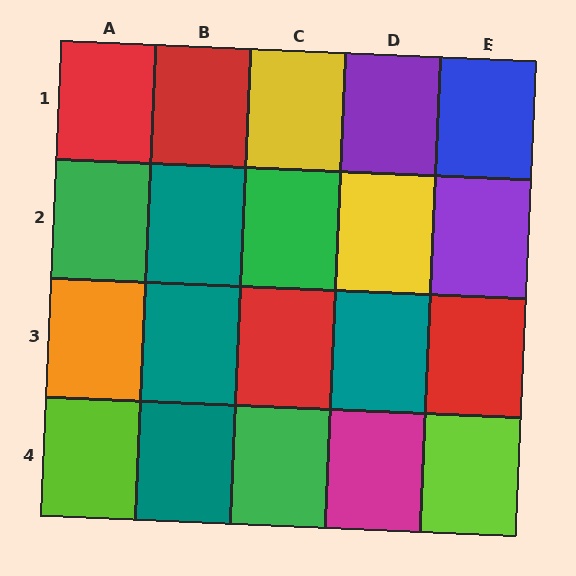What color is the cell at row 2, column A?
Green.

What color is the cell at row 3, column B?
Teal.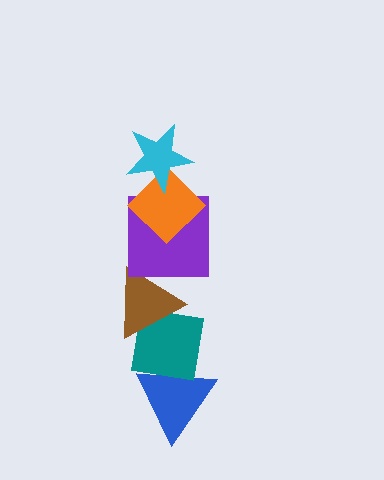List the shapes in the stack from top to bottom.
From top to bottom: the cyan star, the orange diamond, the purple square, the brown triangle, the teal square, the blue triangle.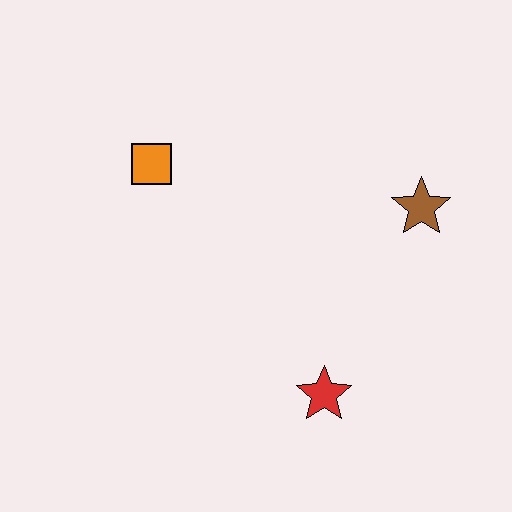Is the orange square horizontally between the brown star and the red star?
No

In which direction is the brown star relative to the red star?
The brown star is above the red star.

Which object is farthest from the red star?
The orange square is farthest from the red star.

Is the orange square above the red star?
Yes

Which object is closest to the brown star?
The red star is closest to the brown star.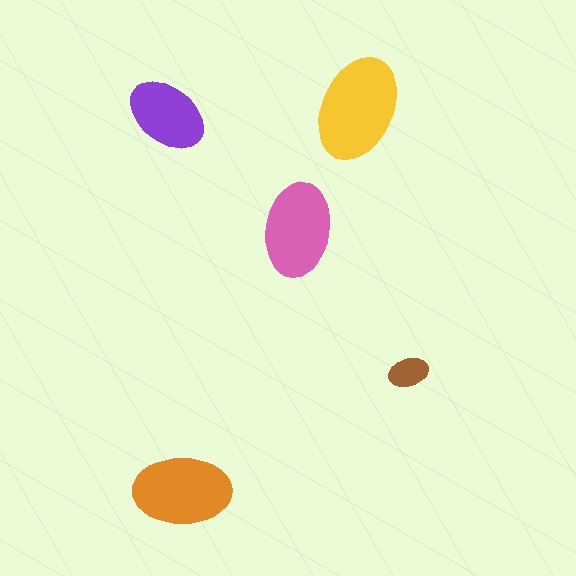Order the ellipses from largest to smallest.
the yellow one, the orange one, the pink one, the purple one, the brown one.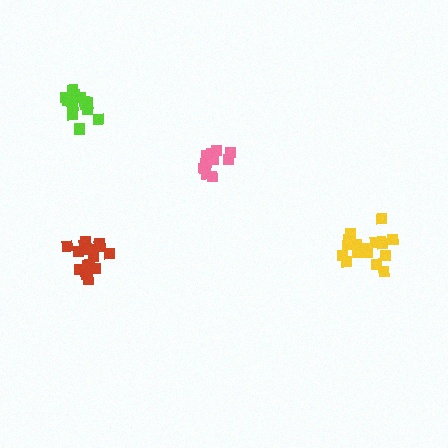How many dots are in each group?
Group 1: 18 dots, Group 2: 14 dots, Group 3: 17 dots, Group 4: 12 dots (61 total).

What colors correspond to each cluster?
The clusters are colored: yellow, lime, red, pink.